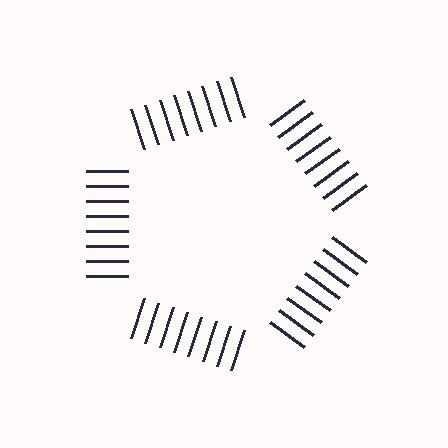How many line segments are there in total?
40 — 8 along each of the 5 edges.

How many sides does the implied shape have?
5 sides — the line-ends trace a pentagon.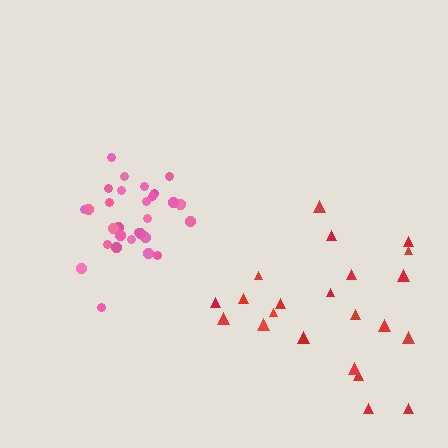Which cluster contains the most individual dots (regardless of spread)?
Pink (30).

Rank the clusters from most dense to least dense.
pink, red.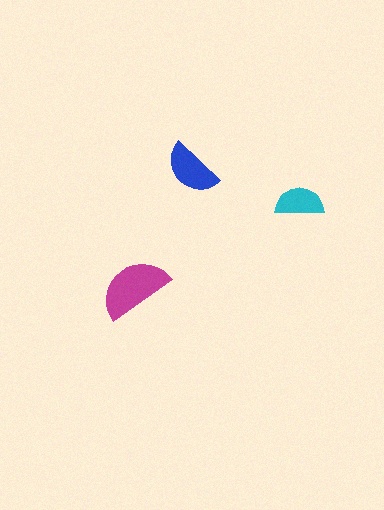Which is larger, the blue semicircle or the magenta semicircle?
The magenta one.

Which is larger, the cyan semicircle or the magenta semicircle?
The magenta one.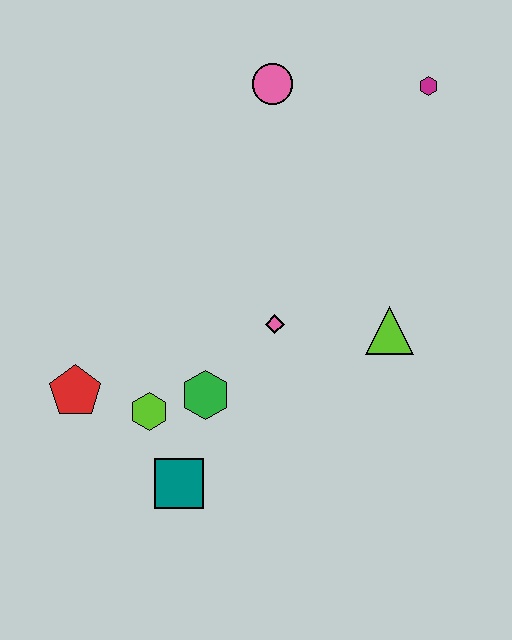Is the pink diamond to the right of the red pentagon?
Yes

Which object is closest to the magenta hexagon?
The pink circle is closest to the magenta hexagon.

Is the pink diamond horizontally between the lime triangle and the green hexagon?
Yes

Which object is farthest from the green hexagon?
The magenta hexagon is farthest from the green hexagon.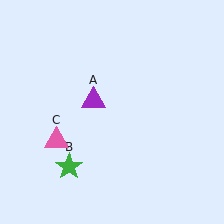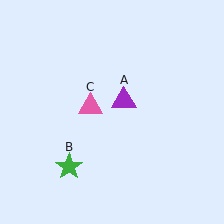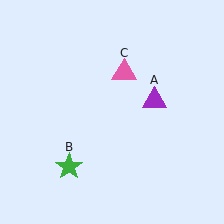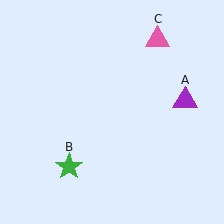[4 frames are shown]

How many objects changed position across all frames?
2 objects changed position: purple triangle (object A), pink triangle (object C).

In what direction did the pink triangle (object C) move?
The pink triangle (object C) moved up and to the right.